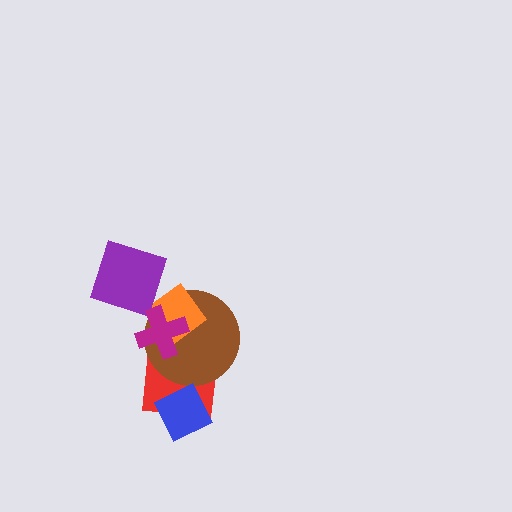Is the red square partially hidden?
Yes, it is partially covered by another shape.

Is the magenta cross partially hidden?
No, no other shape covers it.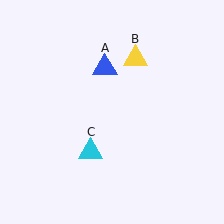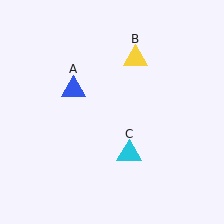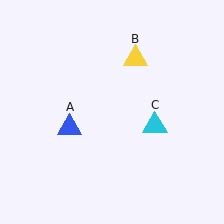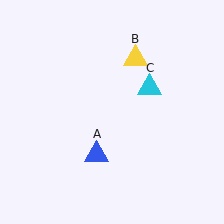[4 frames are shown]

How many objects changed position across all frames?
2 objects changed position: blue triangle (object A), cyan triangle (object C).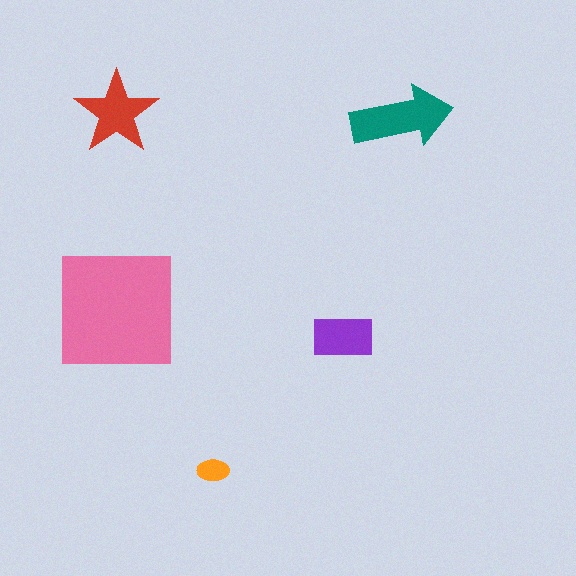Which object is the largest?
The pink square.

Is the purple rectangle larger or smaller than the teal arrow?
Smaller.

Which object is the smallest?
The orange ellipse.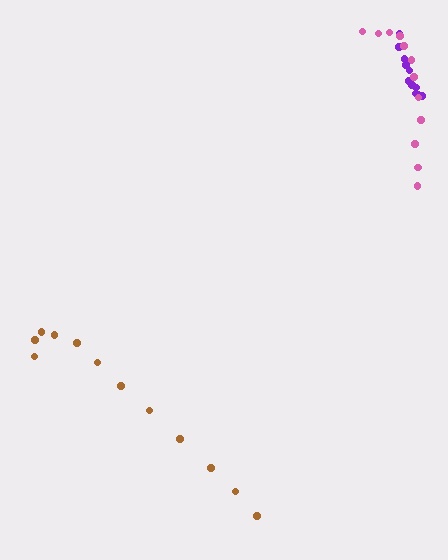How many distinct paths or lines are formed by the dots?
There are 3 distinct paths.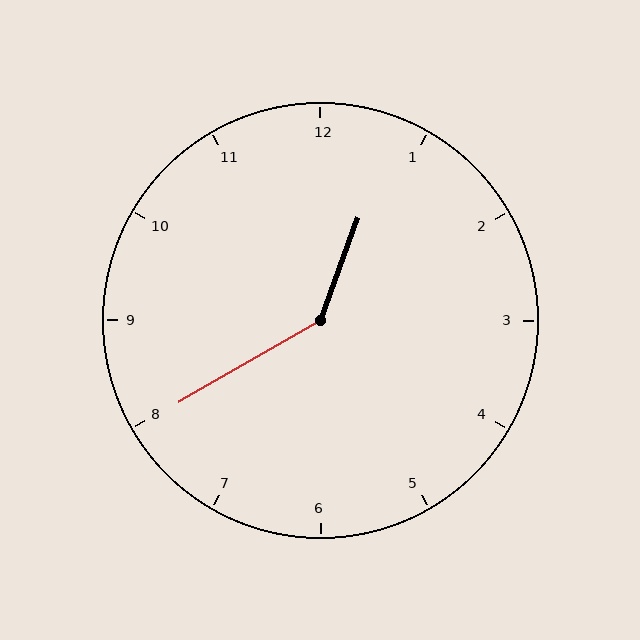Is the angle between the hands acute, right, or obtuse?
It is obtuse.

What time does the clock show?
12:40.